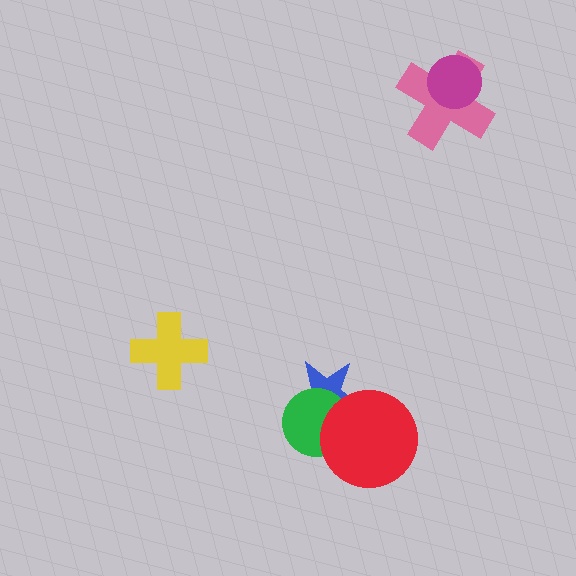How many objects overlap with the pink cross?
1 object overlaps with the pink cross.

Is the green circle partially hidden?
Yes, it is partially covered by another shape.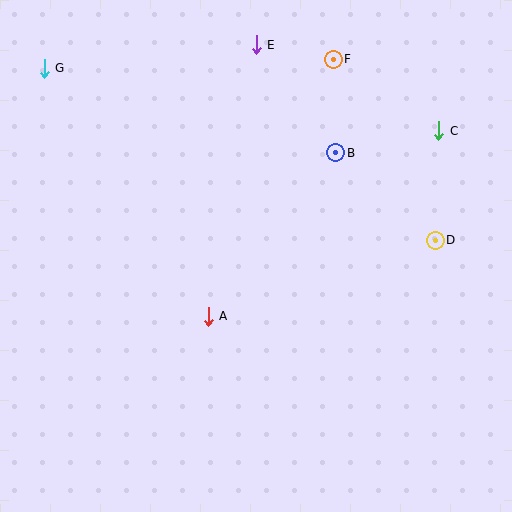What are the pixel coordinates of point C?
Point C is at (439, 131).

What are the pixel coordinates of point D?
Point D is at (435, 241).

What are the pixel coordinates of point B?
Point B is at (336, 153).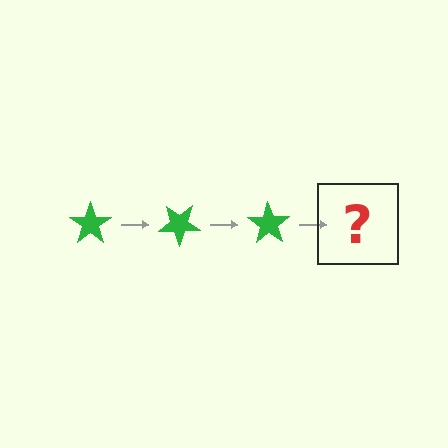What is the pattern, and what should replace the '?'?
The pattern is that the star rotates 35 degrees each step. The '?' should be a green star rotated 105 degrees.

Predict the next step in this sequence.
The next step is a green star rotated 105 degrees.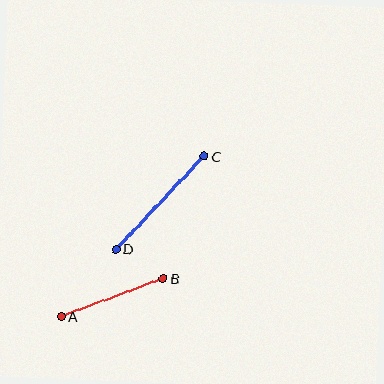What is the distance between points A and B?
The distance is approximately 109 pixels.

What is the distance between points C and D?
The distance is approximately 129 pixels.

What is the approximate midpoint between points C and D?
The midpoint is at approximately (160, 203) pixels.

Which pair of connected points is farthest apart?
Points C and D are farthest apart.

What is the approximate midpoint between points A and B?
The midpoint is at approximately (112, 297) pixels.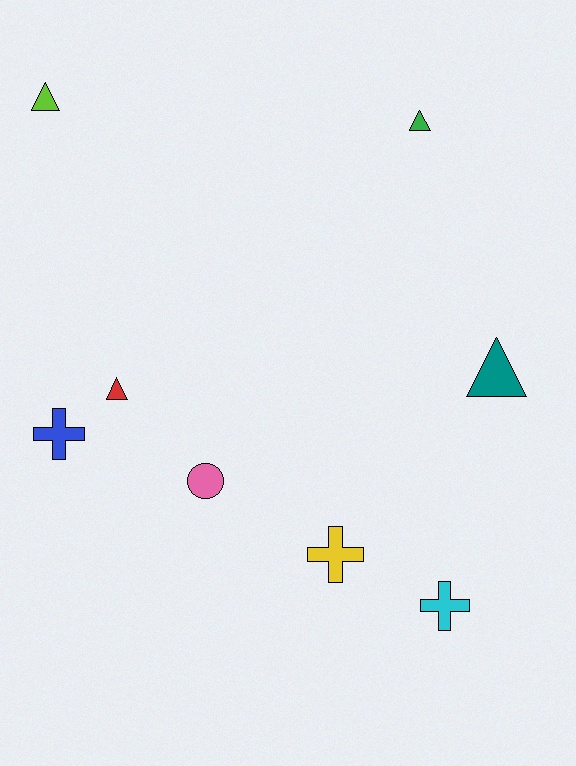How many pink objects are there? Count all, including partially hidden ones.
There is 1 pink object.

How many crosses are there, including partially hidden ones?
There are 3 crosses.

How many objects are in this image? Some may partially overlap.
There are 8 objects.